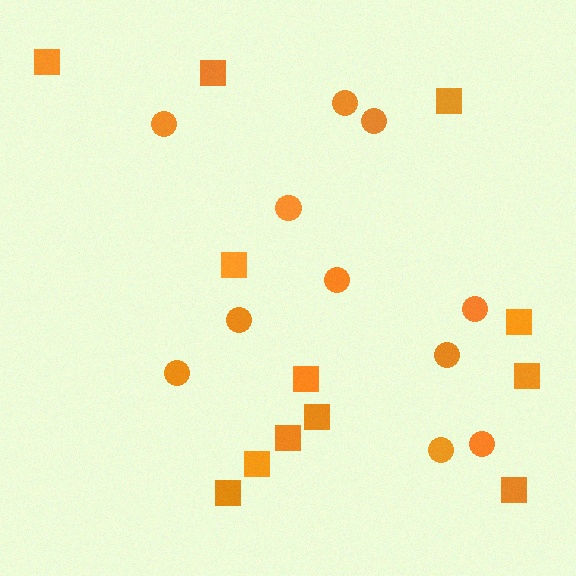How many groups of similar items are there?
There are 2 groups: one group of circles (11) and one group of squares (12).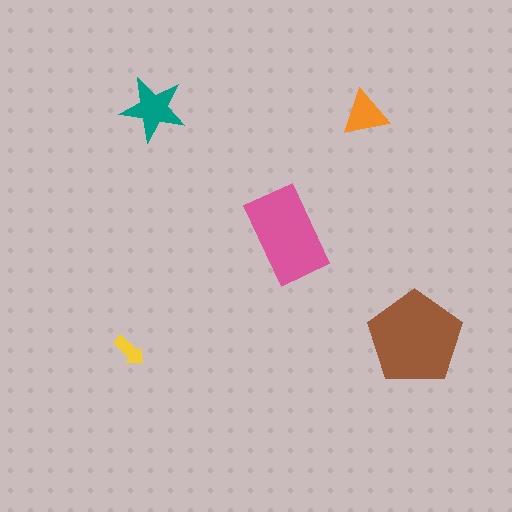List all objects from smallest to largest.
The yellow arrow, the orange triangle, the teal star, the pink rectangle, the brown pentagon.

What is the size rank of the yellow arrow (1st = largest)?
5th.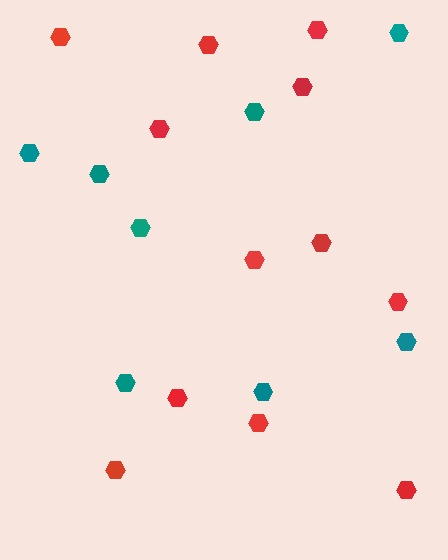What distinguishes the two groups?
There are 2 groups: one group of red hexagons (12) and one group of teal hexagons (8).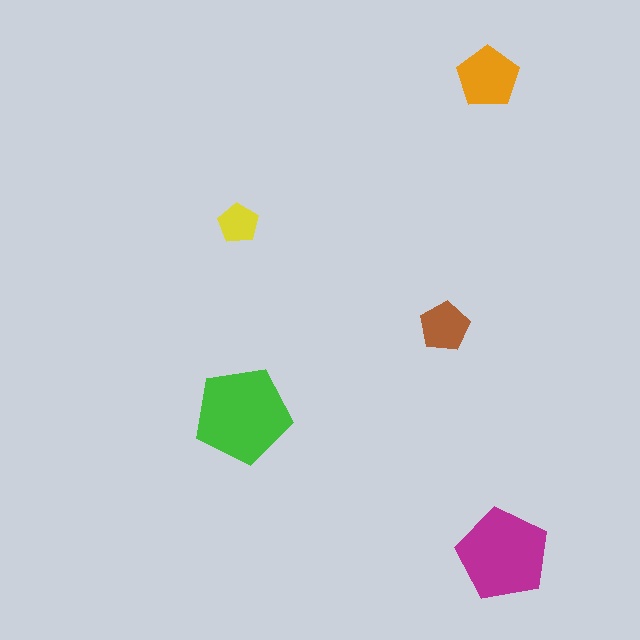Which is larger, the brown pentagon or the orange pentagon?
The orange one.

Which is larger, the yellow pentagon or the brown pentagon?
The brown one.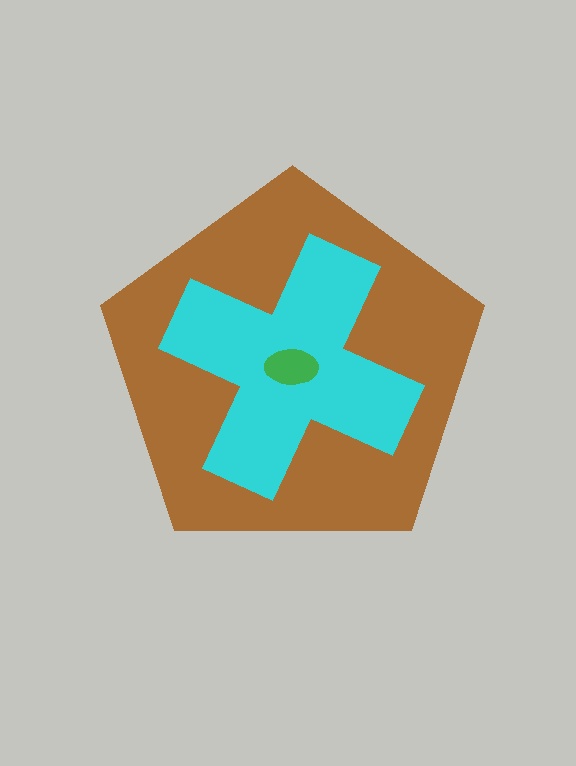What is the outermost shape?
The brown pentagon.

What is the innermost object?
The green ellipse.